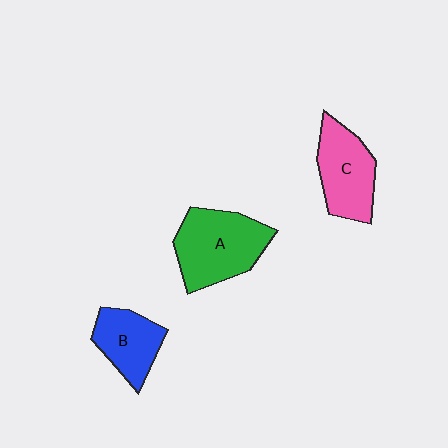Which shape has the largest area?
Shape A (green).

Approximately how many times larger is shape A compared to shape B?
Approximately 1.5 times.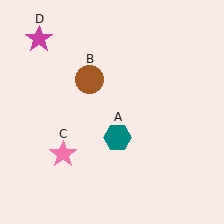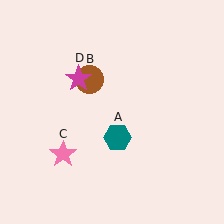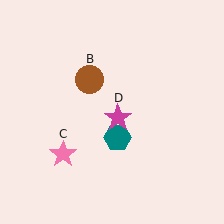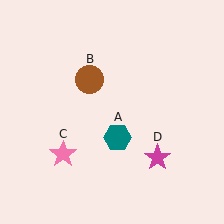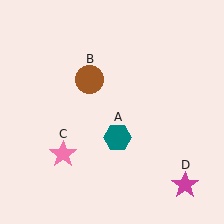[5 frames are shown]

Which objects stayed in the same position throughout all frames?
Teal hexagon (object A) and brown circle (object B) and pink star (object C) remained stationary.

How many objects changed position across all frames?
1 object changed position: magenta star (object D).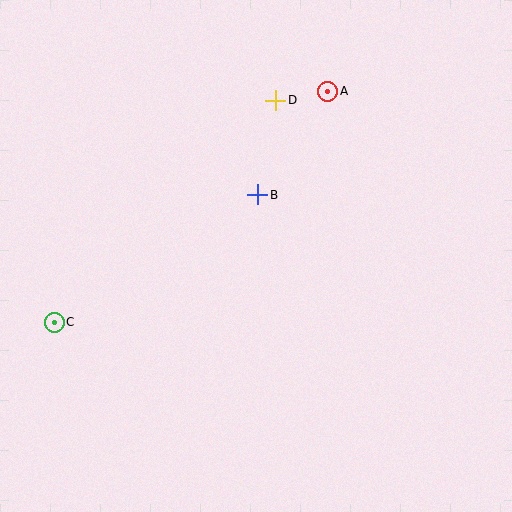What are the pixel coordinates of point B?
Point B is at (258, 195).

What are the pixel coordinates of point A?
Point A is at (328, 91).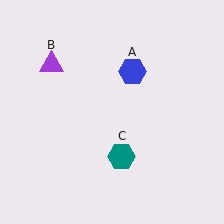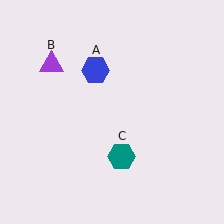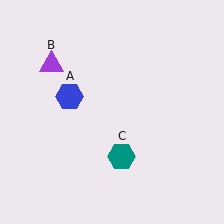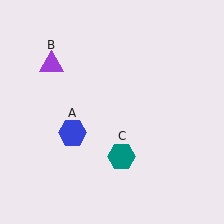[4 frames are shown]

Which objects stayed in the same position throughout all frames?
Purple triangle (object B) and teal hexagon (object C) remained stationary.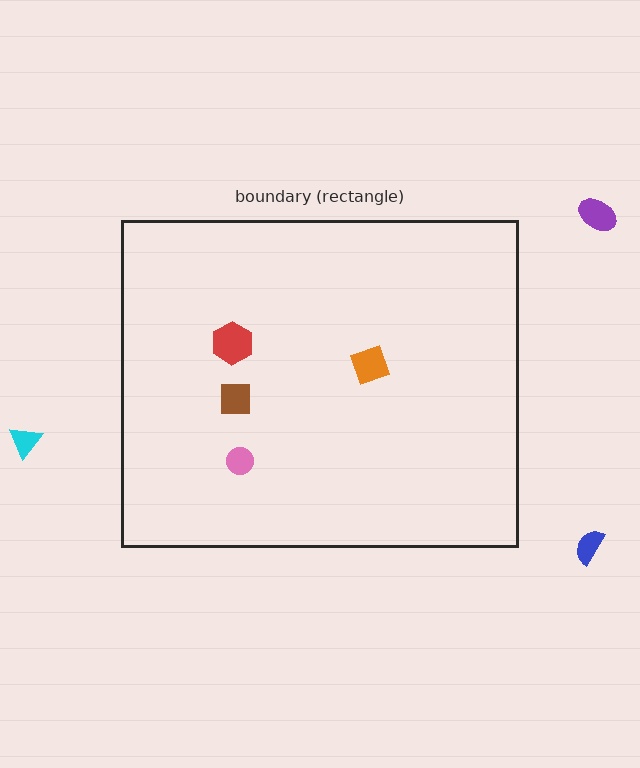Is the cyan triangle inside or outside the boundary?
Outside.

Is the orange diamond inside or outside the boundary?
Inside.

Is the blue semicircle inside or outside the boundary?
Outside.